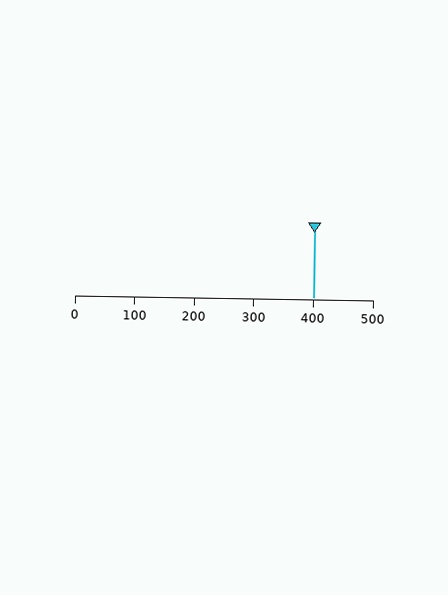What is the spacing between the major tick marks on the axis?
The major ticks are spaced 100 apart.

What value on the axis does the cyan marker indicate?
The marker indicates approximately 400.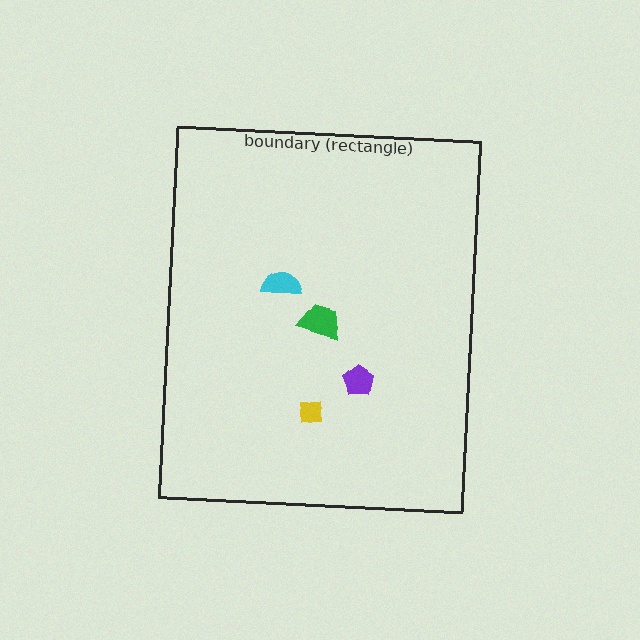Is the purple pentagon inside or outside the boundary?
Inside.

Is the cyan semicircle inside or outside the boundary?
Inside.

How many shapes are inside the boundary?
4 inside, 0 outside.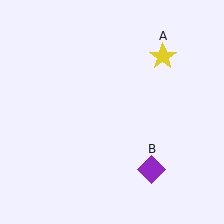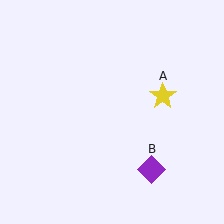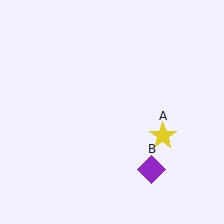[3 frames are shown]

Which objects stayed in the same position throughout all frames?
Purple diamond (object B) remained stationary.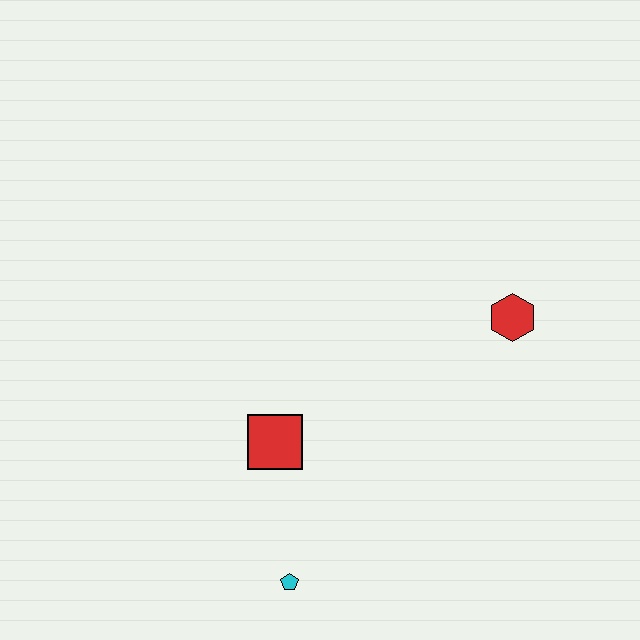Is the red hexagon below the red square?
No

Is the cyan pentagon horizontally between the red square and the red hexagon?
Yes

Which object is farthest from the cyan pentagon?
The red hexagon is farthest from the cyan pentagon.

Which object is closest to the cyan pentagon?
The red square is closest to the cyan pentagon.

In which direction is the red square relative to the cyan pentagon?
The red square is above the cyan pentagon.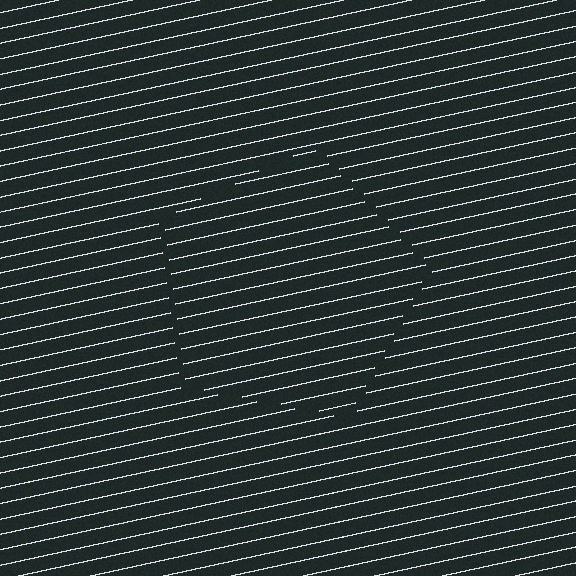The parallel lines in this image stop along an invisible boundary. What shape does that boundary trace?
An illusory pentagon. The interior of the shape contains the same grating, shifted by half a period — the contour is defined by the phase discontinuity where line-ends from the inner and outer gratings abut.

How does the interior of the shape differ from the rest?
The interior of the shape contains the same grating, shifted by half a period — the contour is defined by the phase discontinuity where line-ends from the inner and outer gratings abut.